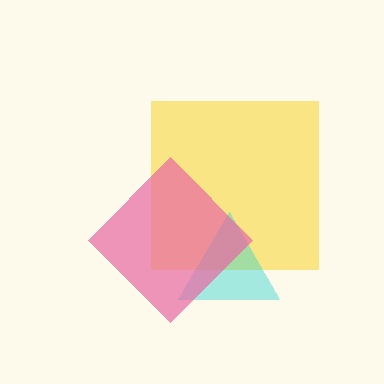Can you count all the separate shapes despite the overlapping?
Yes, there are 3 separate shapes.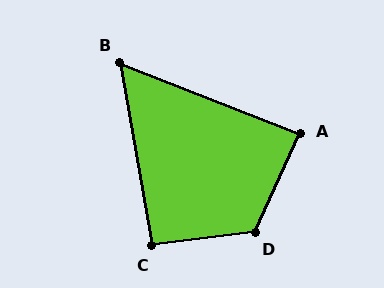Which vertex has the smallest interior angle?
B, at approximately 59 degrees.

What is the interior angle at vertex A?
Approximately 87 degrees (approximately right).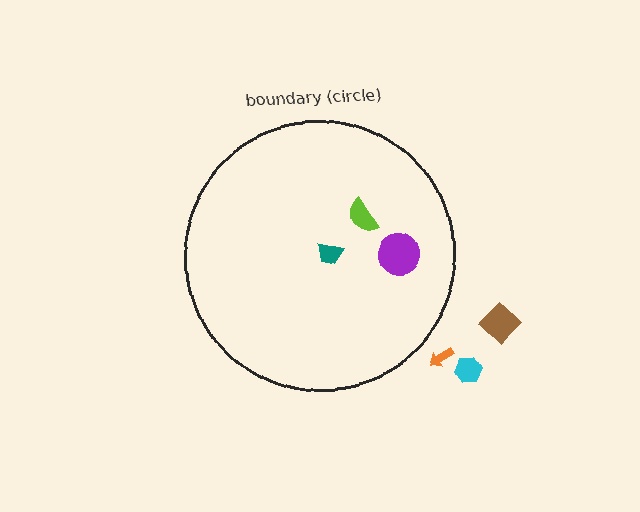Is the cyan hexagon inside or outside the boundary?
Outside.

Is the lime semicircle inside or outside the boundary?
Inside.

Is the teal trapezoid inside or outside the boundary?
Inside.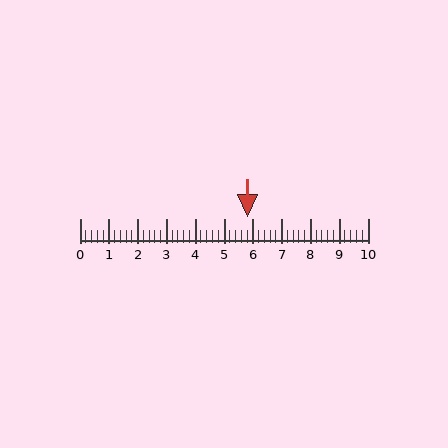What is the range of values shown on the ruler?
The ruler shows values from 0 to 10.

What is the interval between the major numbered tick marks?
The major tick marks are spaced 1 units apart.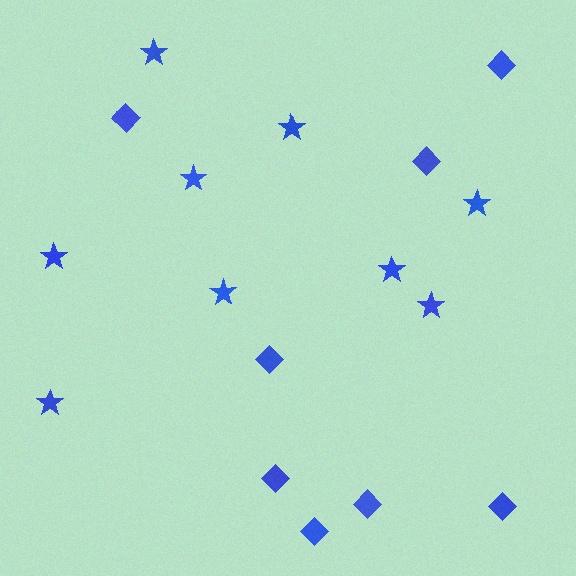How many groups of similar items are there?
There are 2 groups: one group of diamonds (8) and one group of stars (9).